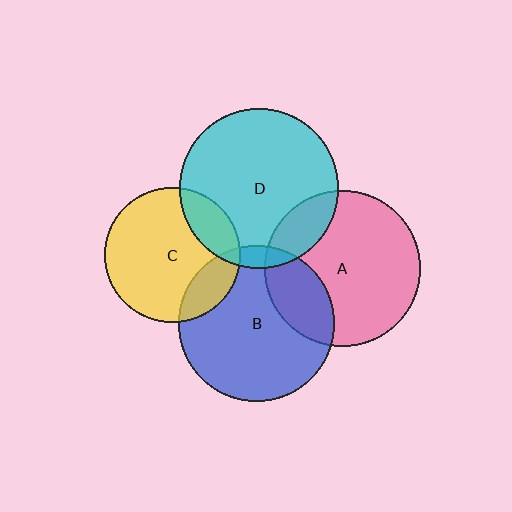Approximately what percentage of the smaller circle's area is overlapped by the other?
Approximately 5%.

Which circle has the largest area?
Circle D (cyan).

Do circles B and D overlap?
Yes.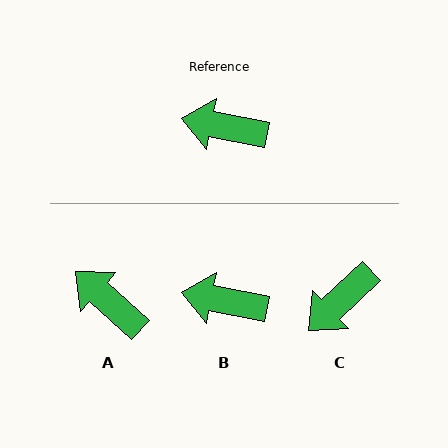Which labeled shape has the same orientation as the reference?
B.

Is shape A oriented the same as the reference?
No, it is off by about 31 degrees.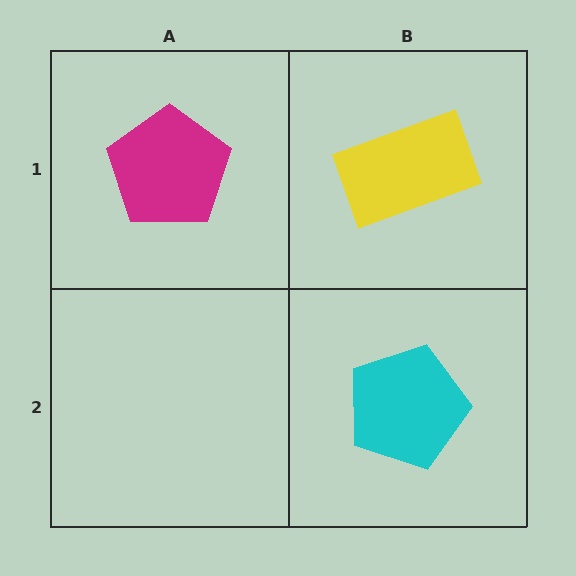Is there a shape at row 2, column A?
No, that cell is empty.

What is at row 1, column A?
A magenta pentagon.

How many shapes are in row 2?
1 shape.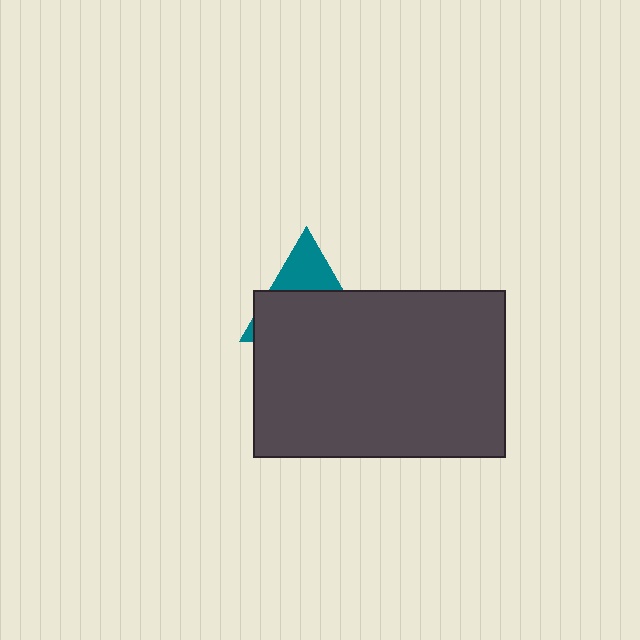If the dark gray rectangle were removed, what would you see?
You would see the complete teal triangle.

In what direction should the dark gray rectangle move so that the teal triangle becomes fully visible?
The dark gray rectangle should move down. That is the shortest direction to clear the overlap and leave the teal triangle fully visible.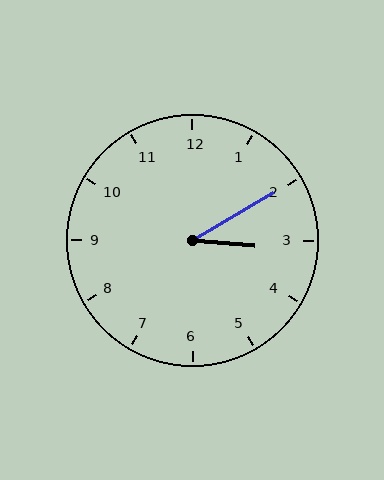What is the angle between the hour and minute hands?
Approximately 35 degrees.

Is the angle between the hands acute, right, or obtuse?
It is acute.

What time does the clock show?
3:10.